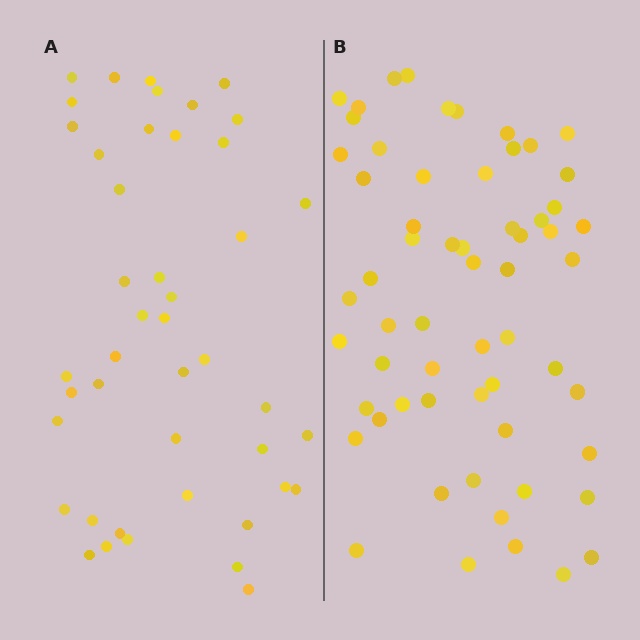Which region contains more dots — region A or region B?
Region B (the right region) has more dots.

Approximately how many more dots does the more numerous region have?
Region B has approximately 15 more dots than region A.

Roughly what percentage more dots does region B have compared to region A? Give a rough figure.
About 35% more.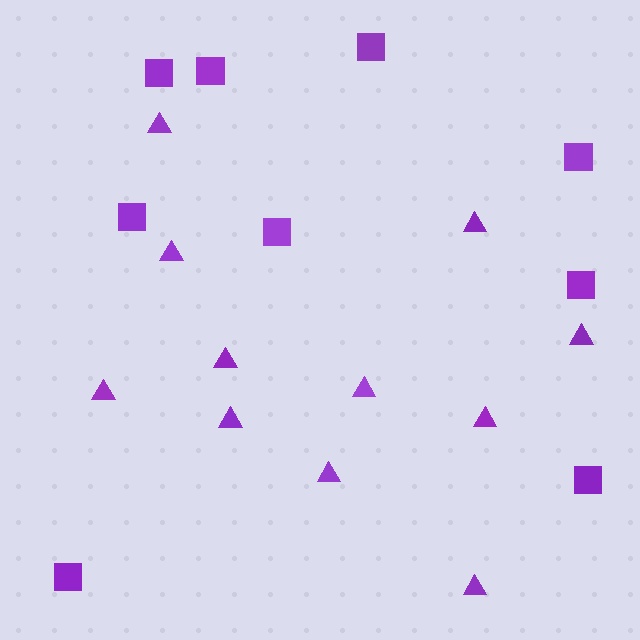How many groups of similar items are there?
There are 2 groups: one group of squares (9) and one group of triangles (11).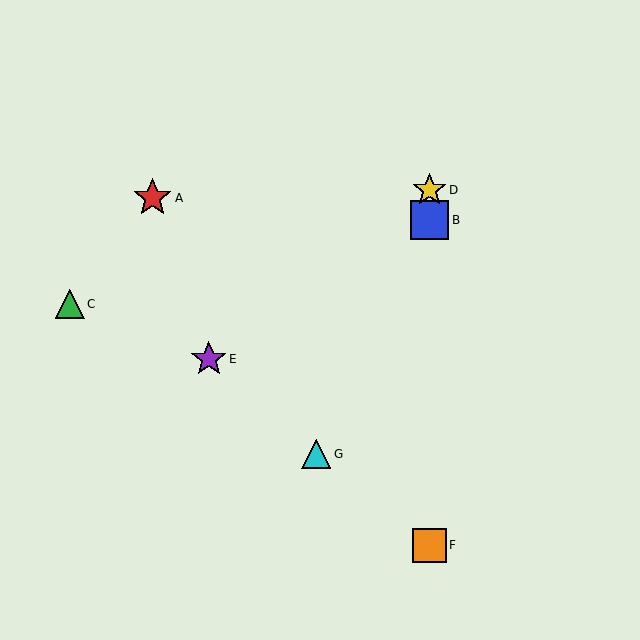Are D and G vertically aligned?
No, D is at x≈429 and G is at x≈316.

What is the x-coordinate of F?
Object F is at x≈429.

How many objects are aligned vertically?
3 objects (B, D, F) are aligned vertically.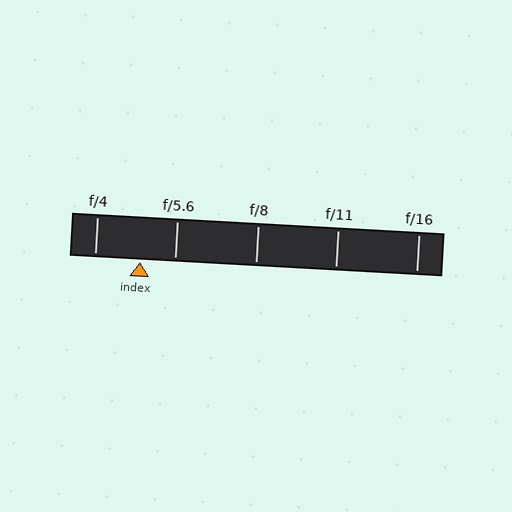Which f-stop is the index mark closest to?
The index mark is closest to f/5.6.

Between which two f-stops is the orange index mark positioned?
The index mark is between f/4 and f/5.6.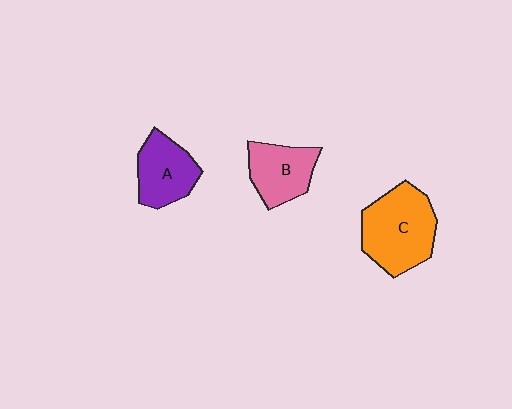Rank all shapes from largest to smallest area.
From largest to smallest: C (orange), A (purple), B (pink).